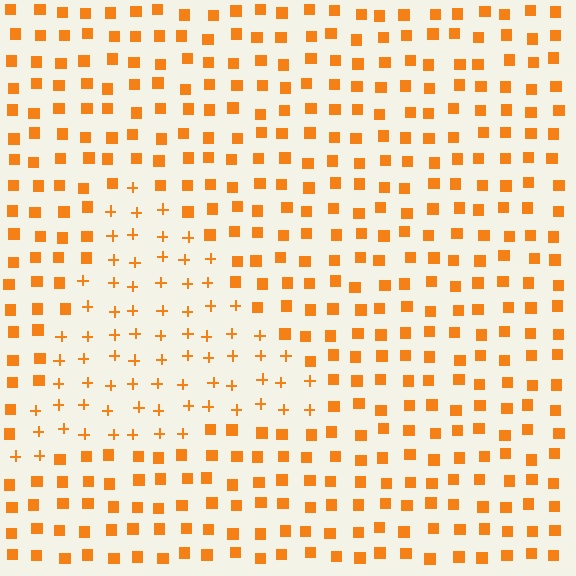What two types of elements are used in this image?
The image uses plus signs inside the triangle region and squares outside it.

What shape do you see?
I see a triangle.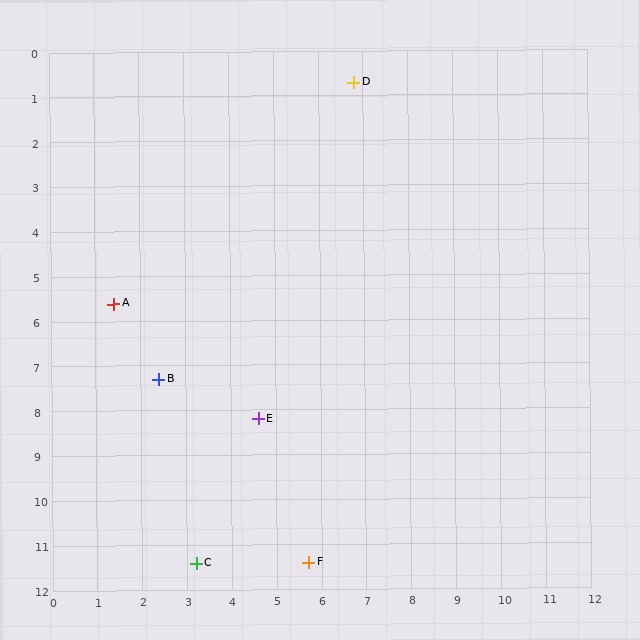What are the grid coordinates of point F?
Point F is at approximately (5.7, 11.4).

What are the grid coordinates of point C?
Point C is at approximately (3.2, 11.4).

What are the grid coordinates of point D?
Point D is at approximately (6.8, 0.7).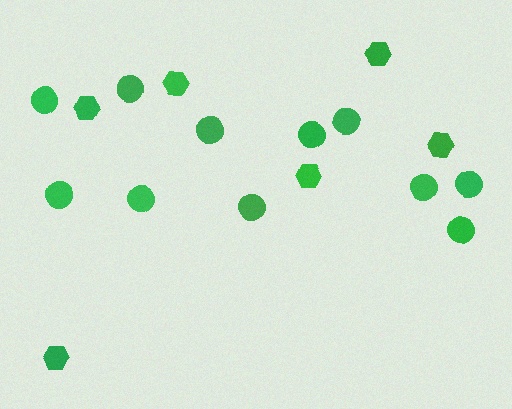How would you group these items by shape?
There are 2 groups: one group of hexagons (6) and one group of circles (11).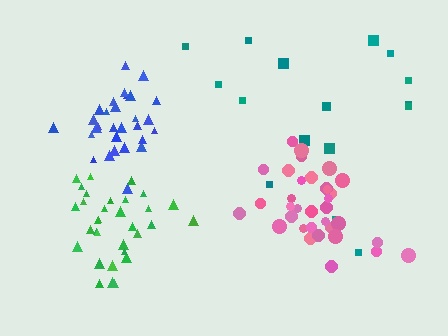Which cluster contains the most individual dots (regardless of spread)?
Pink (34).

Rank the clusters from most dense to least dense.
blue, green, pink, teal.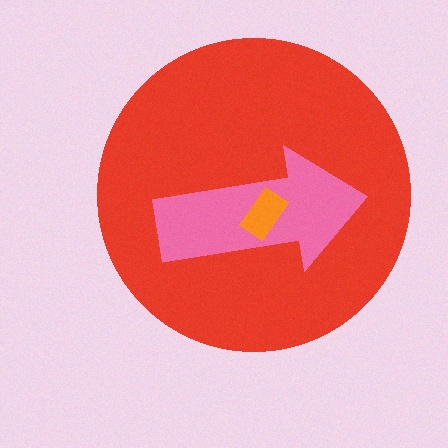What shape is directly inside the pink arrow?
The orange rectangle.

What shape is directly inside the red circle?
The pink arrow.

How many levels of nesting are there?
3.